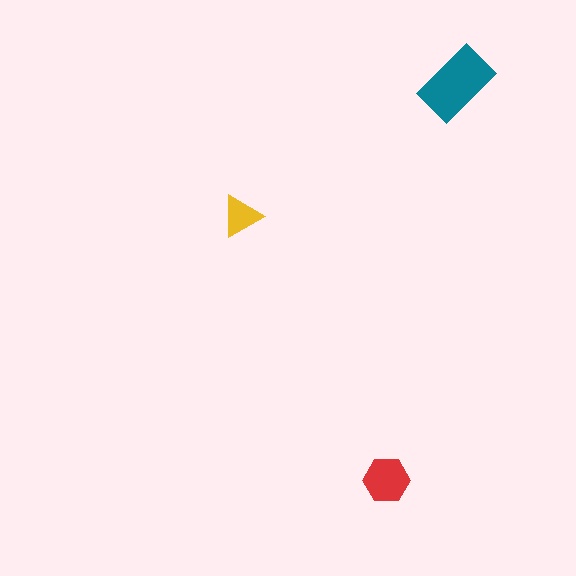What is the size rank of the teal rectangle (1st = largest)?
1st.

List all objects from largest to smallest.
The teal rectangle, the red hexagon, the yellow triangle.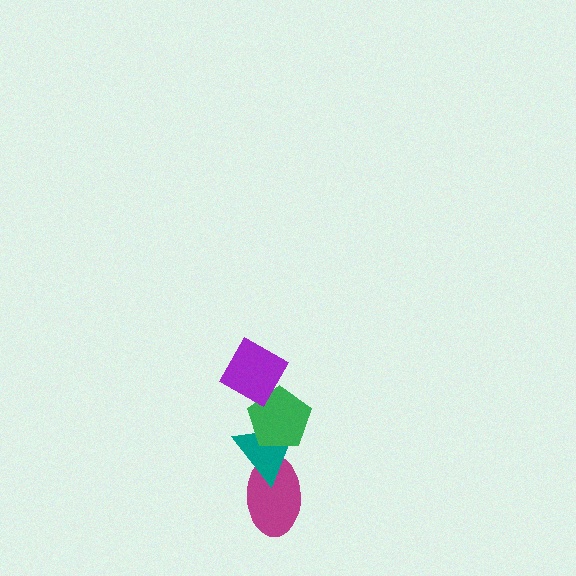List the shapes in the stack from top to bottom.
From top to bottom: the purple diamond, the green pentagon, the teal triangle, the magenta ellipse.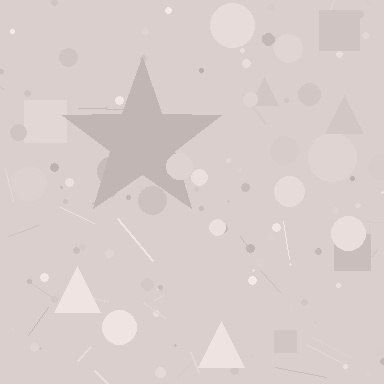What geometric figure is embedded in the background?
A star is embedded in the background.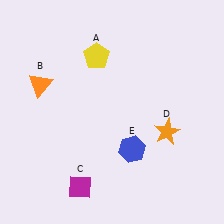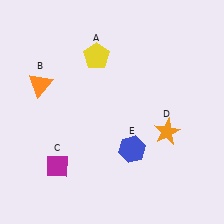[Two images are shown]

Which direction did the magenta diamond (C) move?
The magenta diamond (C) moved left.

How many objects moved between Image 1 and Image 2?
1 object moved between the two images.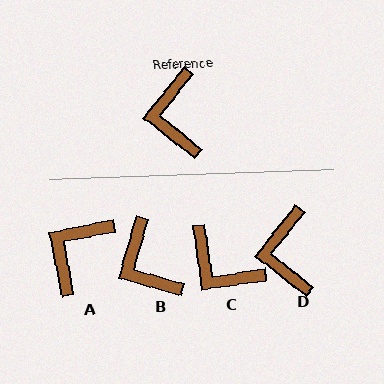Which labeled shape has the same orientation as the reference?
D.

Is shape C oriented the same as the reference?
No, it is off by about 47 degrees.